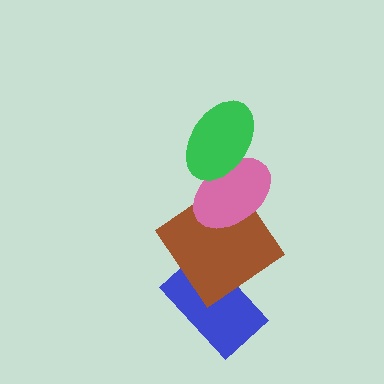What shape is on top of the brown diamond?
The pink ellipse is on top of the brown diamond.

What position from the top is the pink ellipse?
The pink ellipse is 2nd from the top.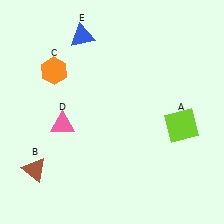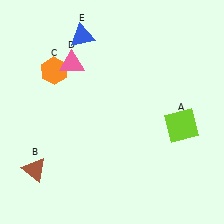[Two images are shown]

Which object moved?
The pink triangle (D) moved up.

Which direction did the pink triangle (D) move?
The pink triangle (D) moved up.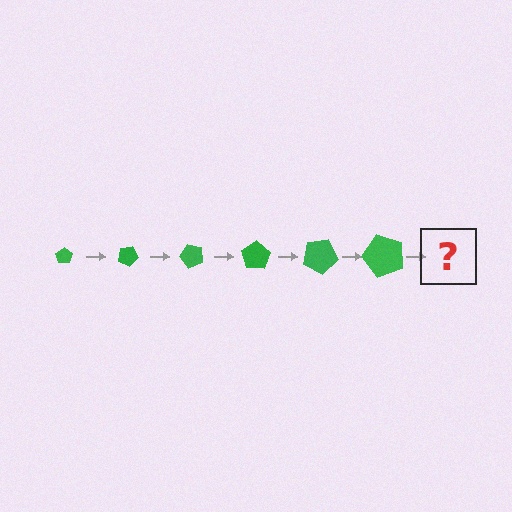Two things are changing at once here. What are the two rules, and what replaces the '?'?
The two rules are that the pentagon grows larger each step and it rotates 25 degrees each step. The '?' should be a pentagon, larger than the previous one and rotated 150 degrees from the start.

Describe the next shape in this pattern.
It should be a pentagon, larger than the previous one and rotated 150 degrees from the start.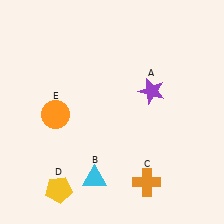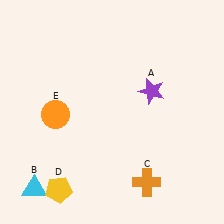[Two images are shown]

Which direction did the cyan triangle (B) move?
The cyan triangle (B) moved left.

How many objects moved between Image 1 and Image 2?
1 object moved between the two images.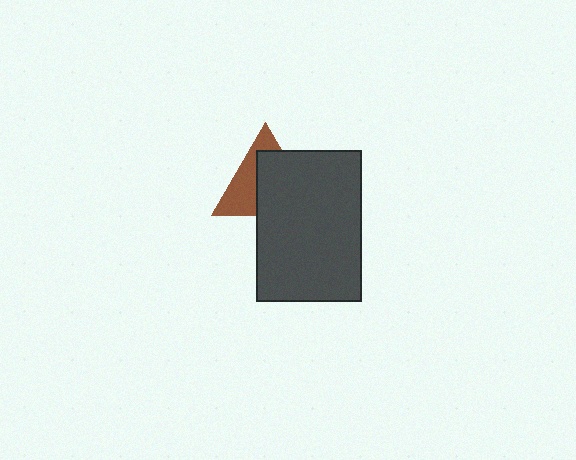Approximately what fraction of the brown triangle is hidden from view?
Roughly 59% of the brown triangle is hidden behind the dark gray rectangle.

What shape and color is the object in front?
The object in front is a dark gray rectangle.